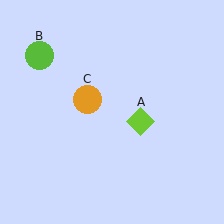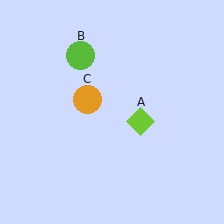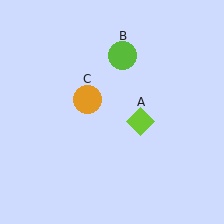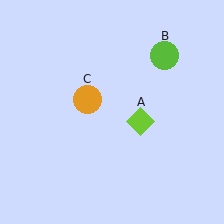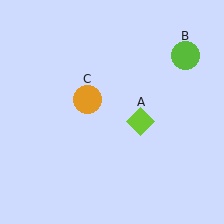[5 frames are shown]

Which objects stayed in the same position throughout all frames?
Lime diamond (object A) and orange circle (object C) remained stationary.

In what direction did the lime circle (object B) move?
The lime circle (object B) moved right.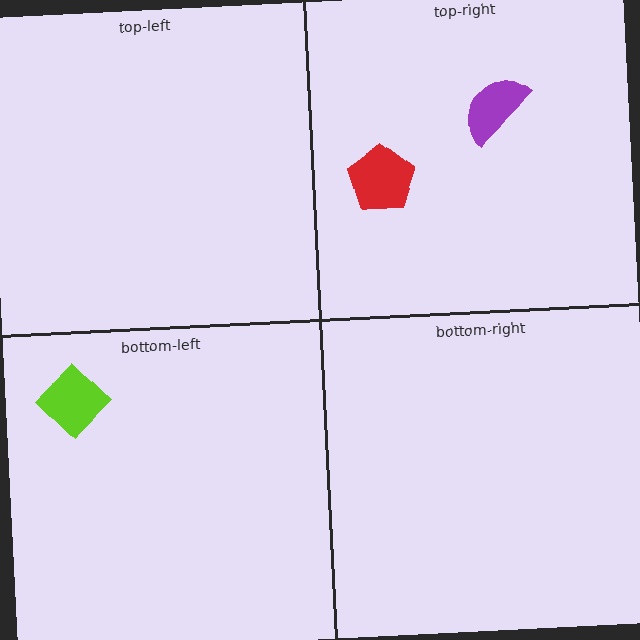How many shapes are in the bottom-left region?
1.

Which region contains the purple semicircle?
The top-right region.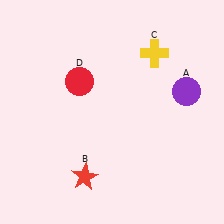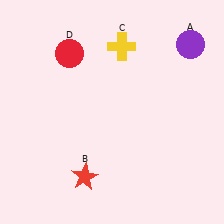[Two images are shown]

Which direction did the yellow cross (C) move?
The yellow cross (C) moved left.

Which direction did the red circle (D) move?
The red circle (D) moved up.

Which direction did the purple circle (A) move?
The purple circle (A) moved up.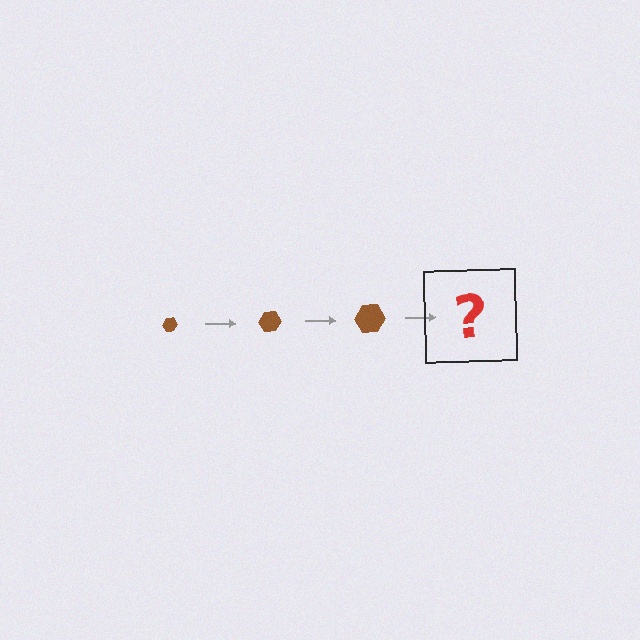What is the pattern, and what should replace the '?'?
The pattern is that the hexagon gets progressively larger each step. The '?' should be a brown hexagon, larger than the previous one.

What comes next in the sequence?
The next element should be a brown hexagon, larger than the previous one.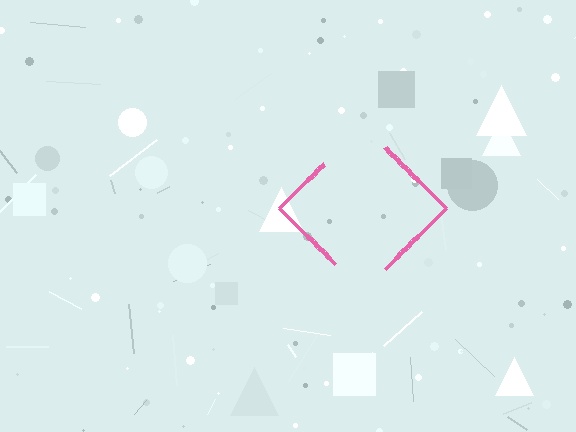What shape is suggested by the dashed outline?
The dashed outline suggests a diamond.